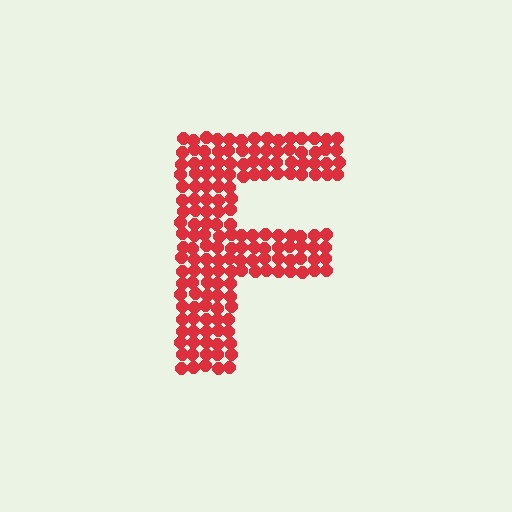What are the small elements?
The small elements are circles.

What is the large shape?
The large shape is the letter F.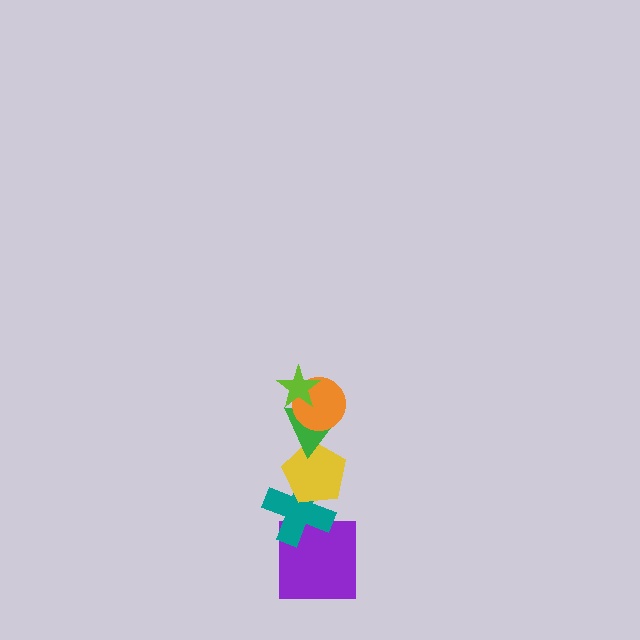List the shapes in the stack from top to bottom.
From top to bottom: the lime star, the orange circle, the green triangle, the yellow pentagon, the teal cross, the purple square.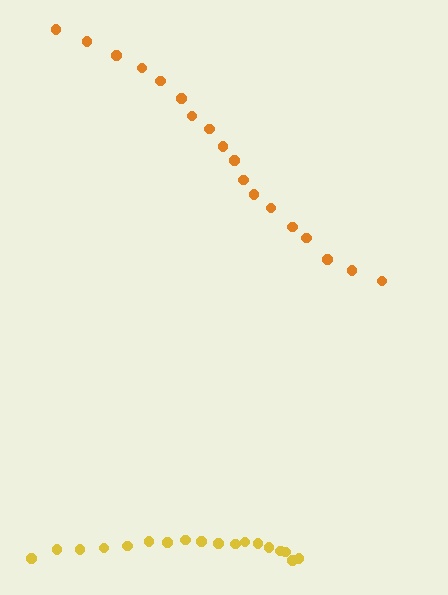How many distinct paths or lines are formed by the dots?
There are 2 distinct paths.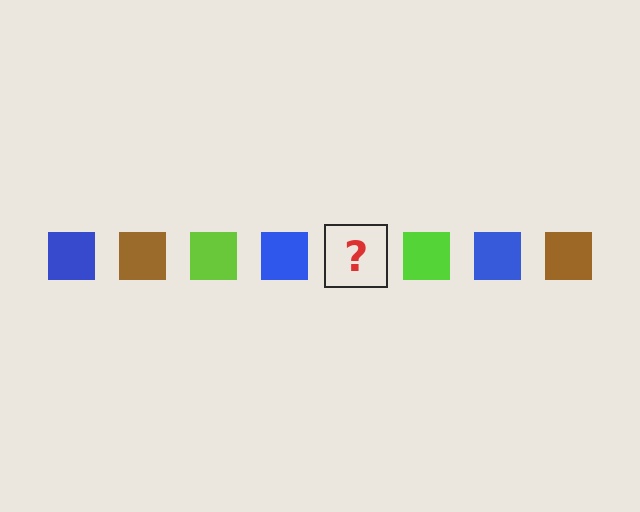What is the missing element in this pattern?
The missing element is a brown square.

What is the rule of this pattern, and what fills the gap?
The rule is that the pattern cycles through blue, brown, lime squares. The gap should be filled with a brown square.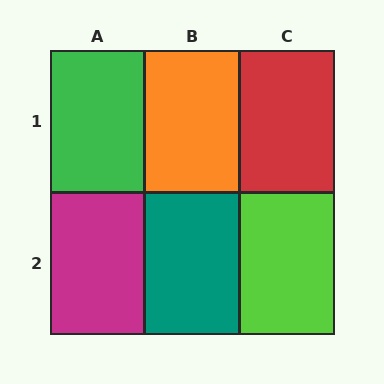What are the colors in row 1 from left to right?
Green, orange, red.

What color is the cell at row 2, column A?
Magenta.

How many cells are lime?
1 cell is lime.